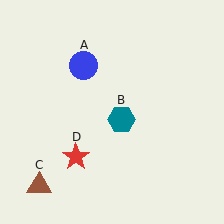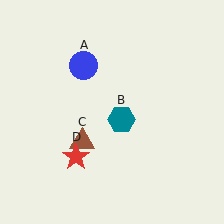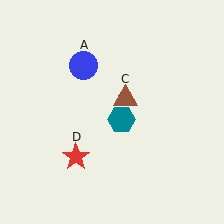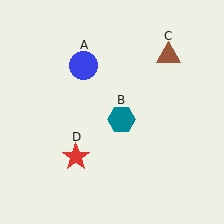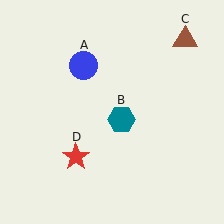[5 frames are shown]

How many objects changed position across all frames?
1 object changed position: brown triangle (object C).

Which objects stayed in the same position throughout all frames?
Blue circle (object A) and teal hexagon (object B) and red star (object D) remained stationary.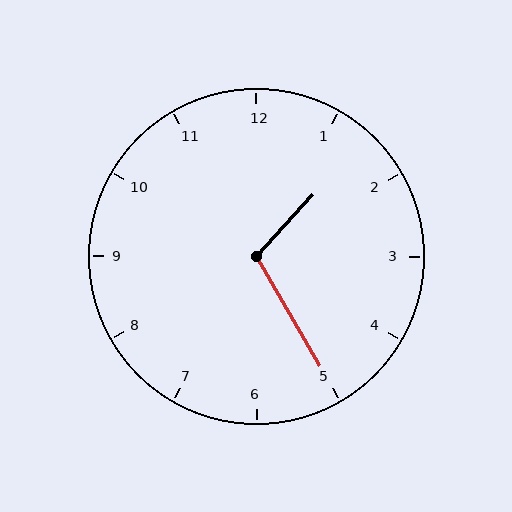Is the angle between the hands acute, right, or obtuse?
It is obtuse.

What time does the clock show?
1:25.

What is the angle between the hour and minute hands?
Approximately 108 degrees.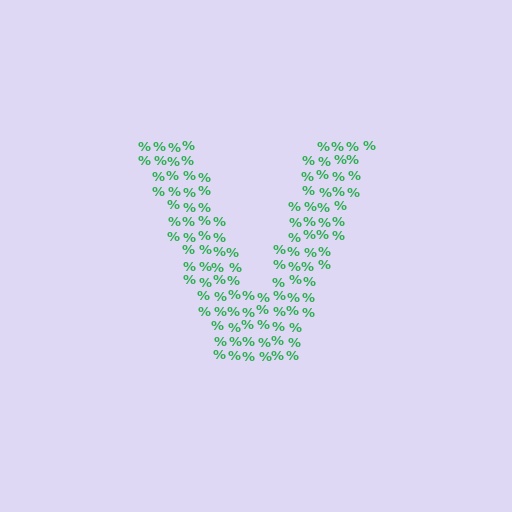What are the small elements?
The small elements are percent signs.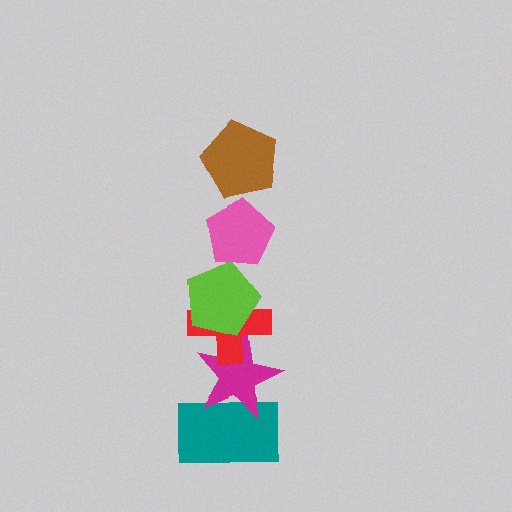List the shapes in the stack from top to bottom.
From top to bottom: the brown pentagon, the pink pentagon, the lime pentagon, the red cross, the magenta star, the teal rectangle.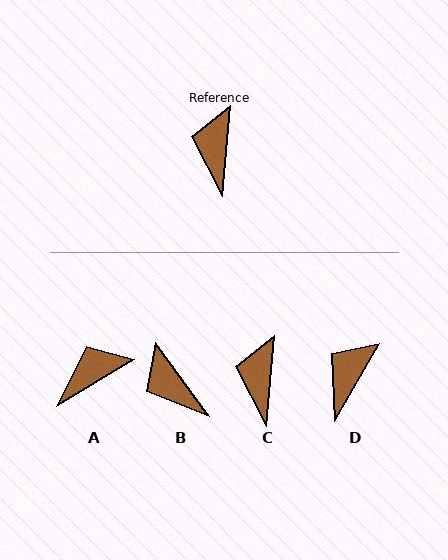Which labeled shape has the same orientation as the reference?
C.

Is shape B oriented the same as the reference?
No, it is off by about 41 degrees.